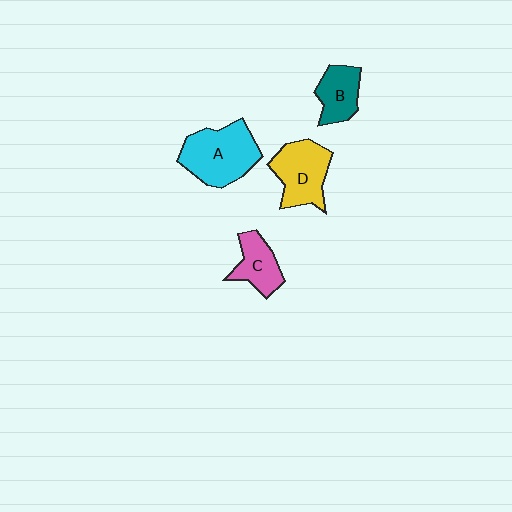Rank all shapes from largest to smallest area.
From largest to smallest: A (cyan), D (yellow), B (teal), C (pink).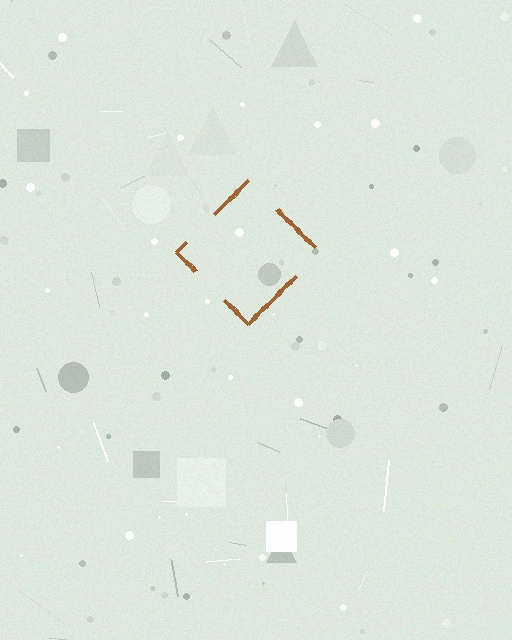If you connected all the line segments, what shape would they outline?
They would outline a diamond.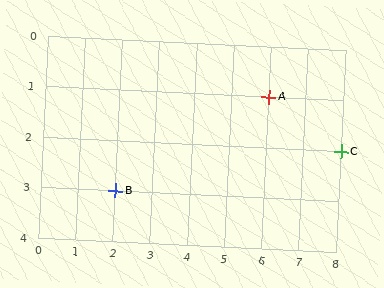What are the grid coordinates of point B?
Point B is at grid coordinates (2, 3).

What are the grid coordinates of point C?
Point C is at grid coordinates (8, 2).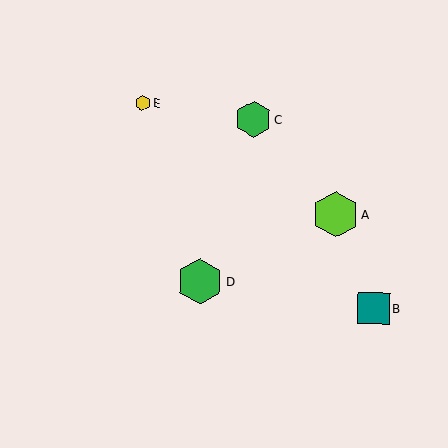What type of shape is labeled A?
Shape A is a lime hexagon.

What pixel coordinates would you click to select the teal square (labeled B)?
Click at (374, 308) to select the teal square B.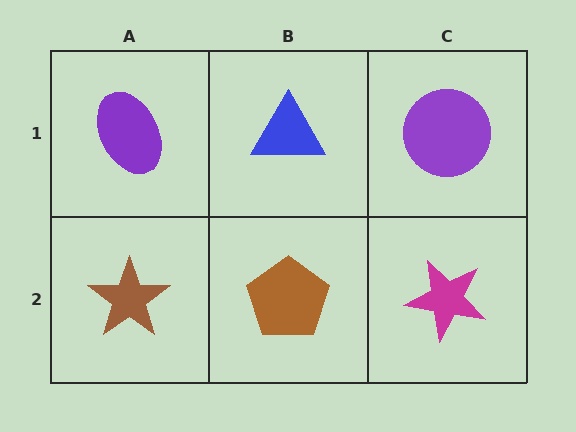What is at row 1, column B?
A blue triangle.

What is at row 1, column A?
A purple ellipse.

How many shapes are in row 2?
3 shapes.